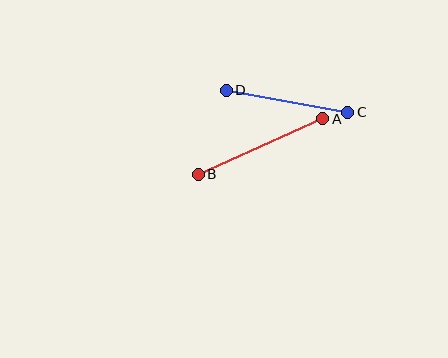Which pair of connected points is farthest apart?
Points A and B are farthest apart.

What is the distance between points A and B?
The distance is approximately 136 pixels.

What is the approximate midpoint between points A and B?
The midpoint is at approximately (260, 146) pixels.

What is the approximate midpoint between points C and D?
The midpoint is at approximately (287, 101) pixels.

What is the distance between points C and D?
The distance is approximately 123 pixels.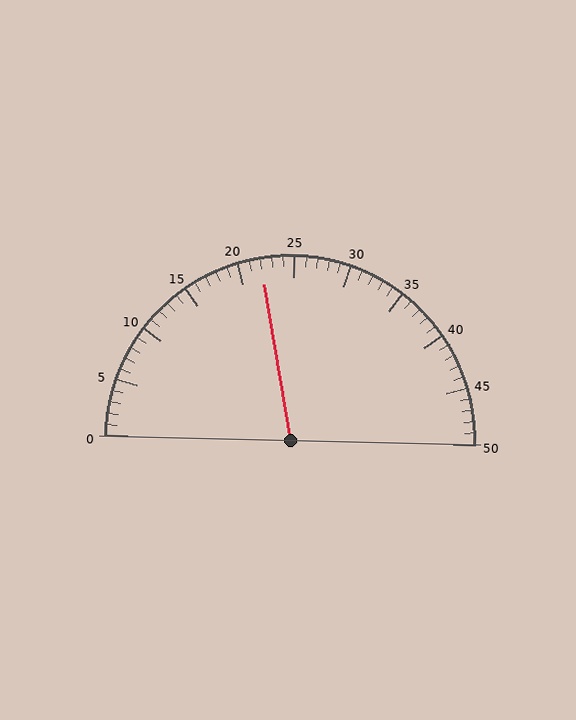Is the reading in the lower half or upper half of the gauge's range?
The reading is in the lower half of the range (0 to 50).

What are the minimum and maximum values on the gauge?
The gauge ranges from 0 to 50.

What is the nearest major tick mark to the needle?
The nearest major tick mark is 20.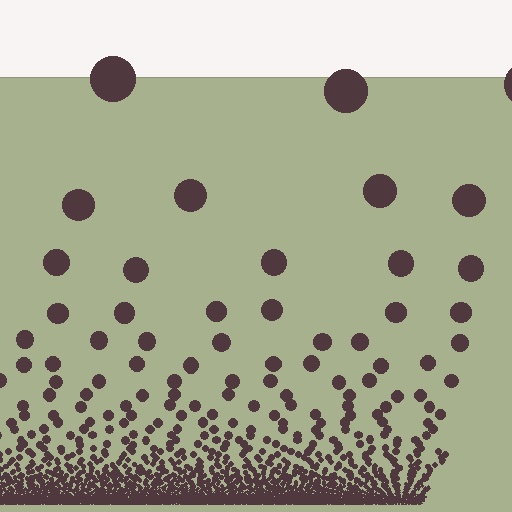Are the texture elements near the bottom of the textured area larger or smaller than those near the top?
Smaller. The gradient is inverted — elements near the bottom are smaller and denser.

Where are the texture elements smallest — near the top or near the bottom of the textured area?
Near the bottom.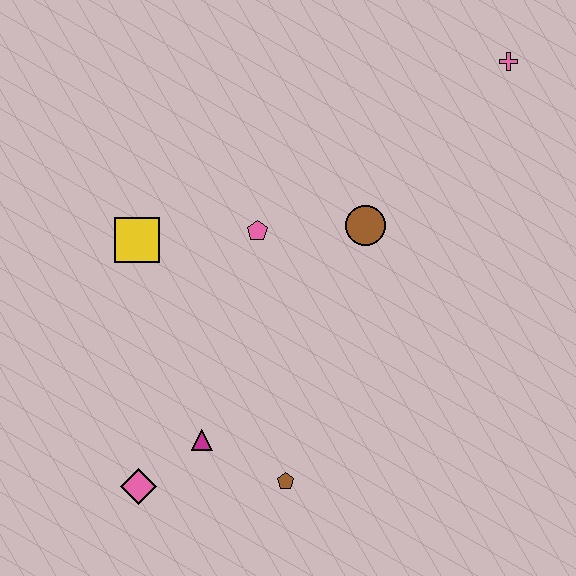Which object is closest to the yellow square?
The pink pentagon is closest to the yellow square.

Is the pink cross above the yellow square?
Yes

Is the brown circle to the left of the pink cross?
Yes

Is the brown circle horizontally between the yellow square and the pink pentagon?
No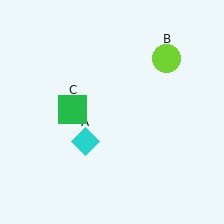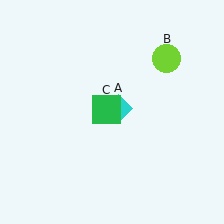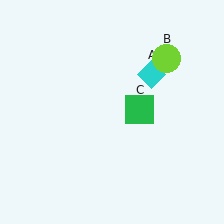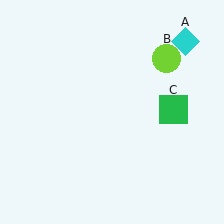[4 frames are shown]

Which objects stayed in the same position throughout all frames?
Lime circle (object B) remained stationary.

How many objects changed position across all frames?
2 objects changed position: cyan diamond (object A), green square (object C).